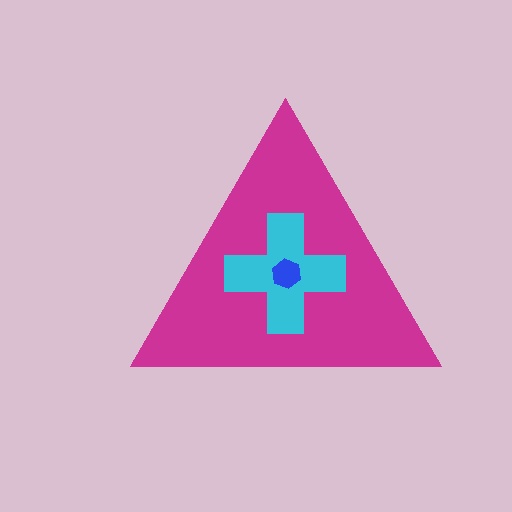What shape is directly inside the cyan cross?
The blue hexagon.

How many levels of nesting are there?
3.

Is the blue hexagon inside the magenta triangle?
Yes.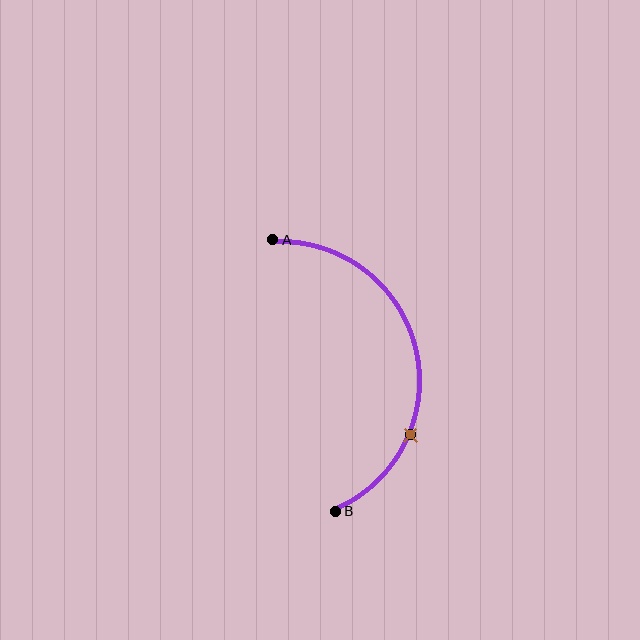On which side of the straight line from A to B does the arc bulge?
The arc bulges to the right of the straight line connecting A and B.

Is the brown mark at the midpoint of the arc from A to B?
No. The brown mark lies on the arc but is closer to endpoint B. The arc midpoint would be at the point on the curve equidistant along the arc from both A and B.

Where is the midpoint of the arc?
The arc midpoint is the point on the curve farthest from the straight line joining A and B. It sits to the right of that line.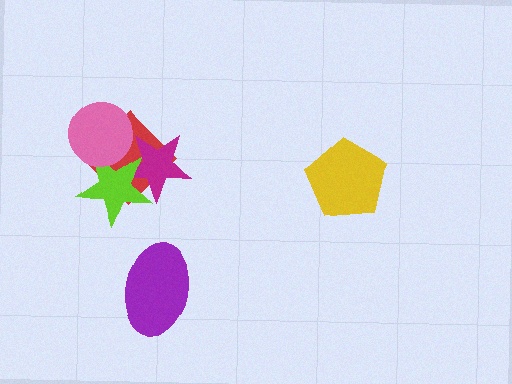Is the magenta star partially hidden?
Yes, it is partially covered by another shape.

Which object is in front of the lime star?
The pink circle is in front of the lime star.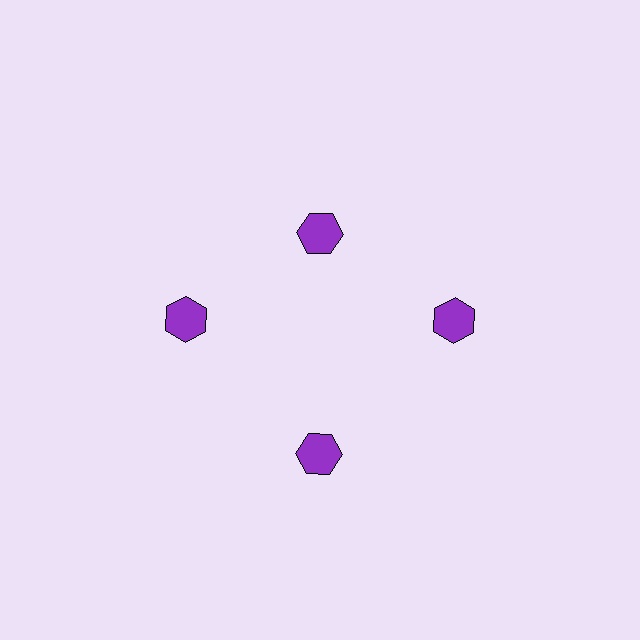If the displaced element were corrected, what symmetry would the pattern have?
It would have 4-fold rotational symmetry — the pattern would map onto itself every 90 degrees.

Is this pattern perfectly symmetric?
No. The 4 purple hexagons are arranged in a ring, but one element near the 12 o'clock position is pulled inward toward the center, breaking the 4-fold rotational symmetry.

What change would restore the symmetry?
The symmetry would be restored by moving it outward, back onto the ring so that all 4 hexagons sit at equal angles and equal distance from the center.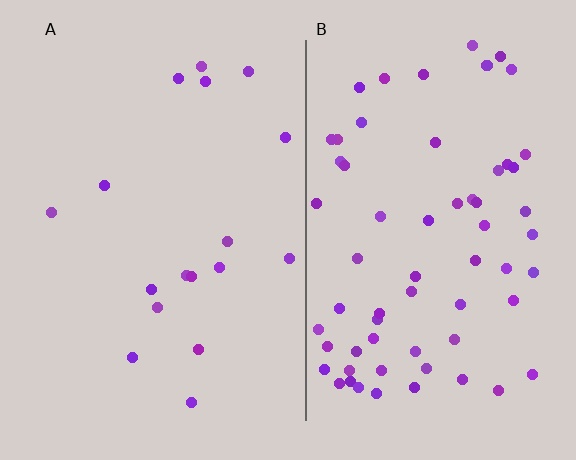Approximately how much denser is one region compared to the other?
Approximately 3.8× — region B over region A.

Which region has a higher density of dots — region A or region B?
B (the right).